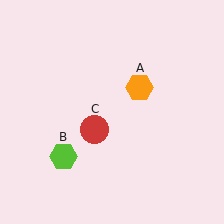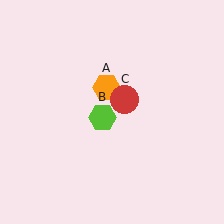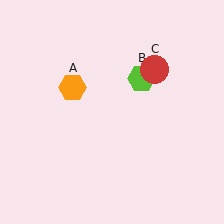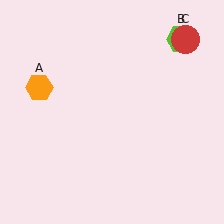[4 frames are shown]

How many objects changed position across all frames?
3 objects changed position: orange hexagon (object A), lime hexagon (object B), red circle (object C).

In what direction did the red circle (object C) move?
The red circle (object C) moved up and to the right.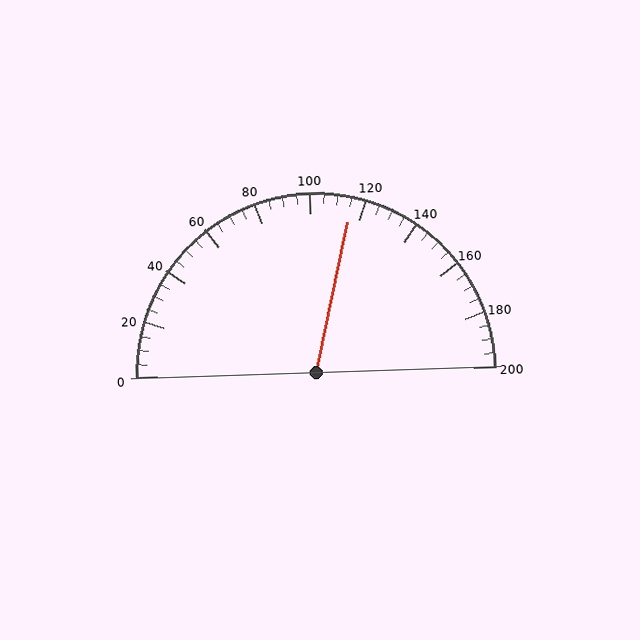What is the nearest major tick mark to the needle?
The nearest major tick mark is 120.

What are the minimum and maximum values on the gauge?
The gauge ranges from 0 to 200.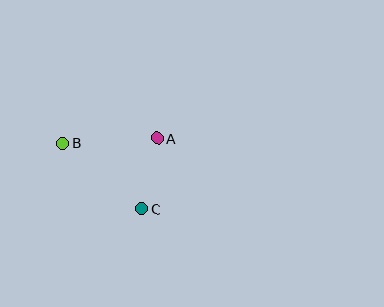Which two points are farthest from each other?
Points B and C are farthest from each other.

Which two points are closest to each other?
Points A and C are closest to each other.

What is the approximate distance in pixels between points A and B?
The distance between A and B is approximately 94 pixels.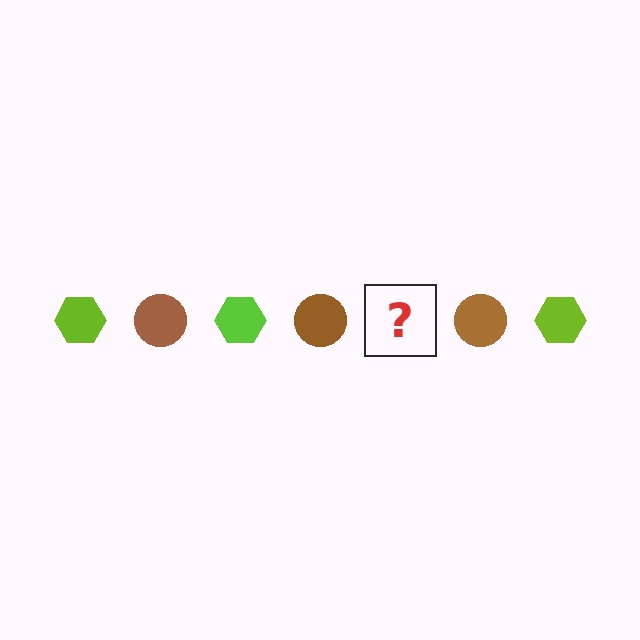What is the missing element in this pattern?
The missing element is a lime hexagon.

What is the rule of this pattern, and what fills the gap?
The rule is that the pattern alternates between lime hexagon and brown circle. The gap should be filled with a lime hexagon.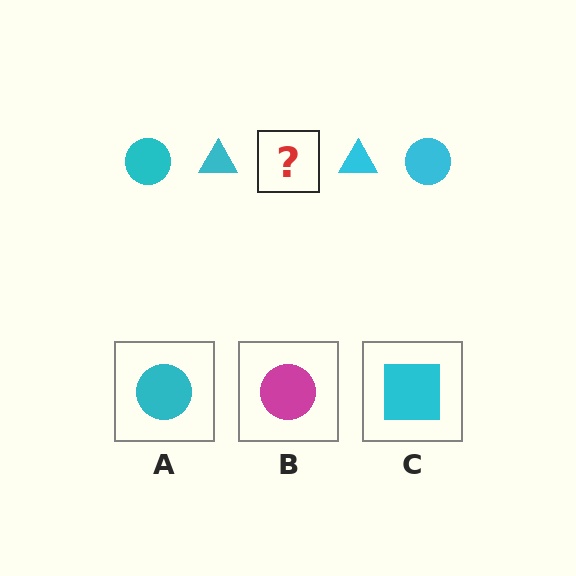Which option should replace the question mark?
Option A.